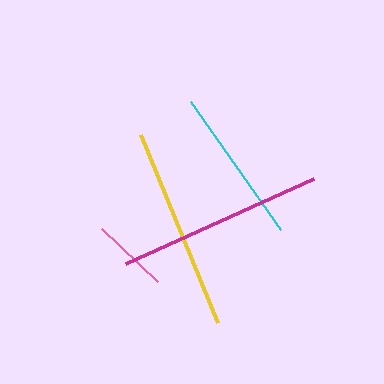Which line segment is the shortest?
The pink line is the shortest at approximately 77 pixels.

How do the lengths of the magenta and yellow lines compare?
The magenta and yellow lines are approximately the same length.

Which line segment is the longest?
The magenta line is the longest at approximately 207 pixels.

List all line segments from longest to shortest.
From longest to shortest: magenta, yellow, cyan, pink.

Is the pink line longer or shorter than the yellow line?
The yellow line is longer than the pink line.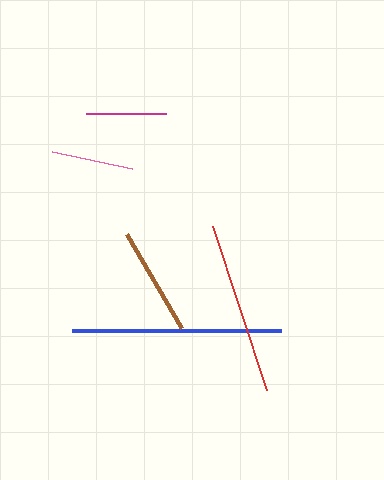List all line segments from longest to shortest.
From longest to shortest: blue, red, brown, pink, magenta.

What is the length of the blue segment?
The blue segment is approximately 209 pixels long.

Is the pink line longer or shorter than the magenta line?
The pink line is longer than the magenta line.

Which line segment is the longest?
The blue line is the longest at approximately 209 pixels.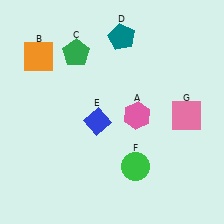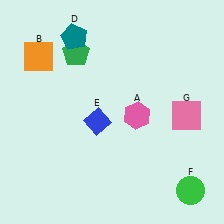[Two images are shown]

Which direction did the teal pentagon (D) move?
The teal pentagon (D) moved left.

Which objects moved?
The objects that moved are: the teal pentagon (D), the green circle (F).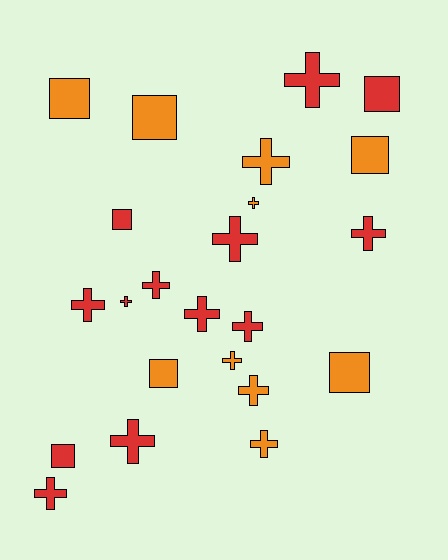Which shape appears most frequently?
Cross, with 15 objects.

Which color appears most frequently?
Red, with 13 objects.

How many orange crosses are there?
There are 5 orange crosses.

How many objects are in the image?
There are 23 objects.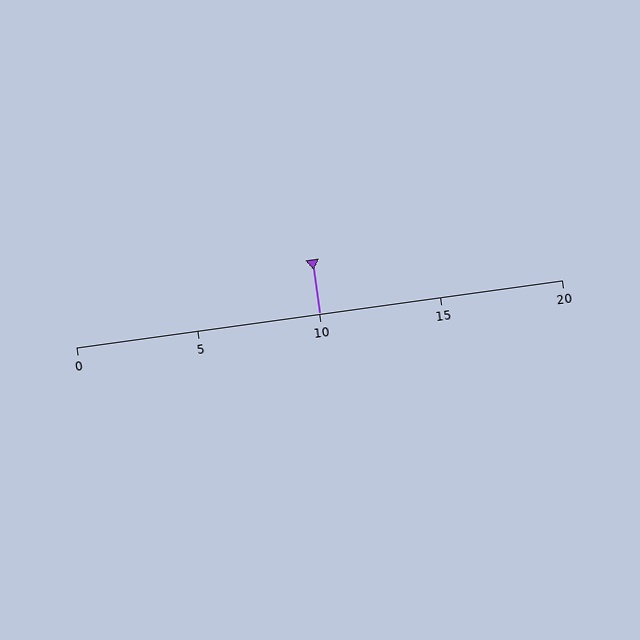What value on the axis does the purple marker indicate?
The marker indicates approximately 10.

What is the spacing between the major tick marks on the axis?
The major ticks are spaced 5 apart.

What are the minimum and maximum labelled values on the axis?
The axis runs from 0 to 20.